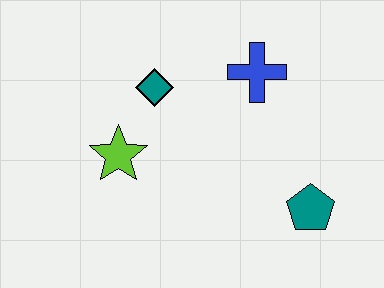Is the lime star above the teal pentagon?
Yes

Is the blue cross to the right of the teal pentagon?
No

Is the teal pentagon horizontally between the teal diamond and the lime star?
No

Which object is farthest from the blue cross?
The lime star is farthest from the blue cross.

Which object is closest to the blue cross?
The teal diamond is closest to the blue cross.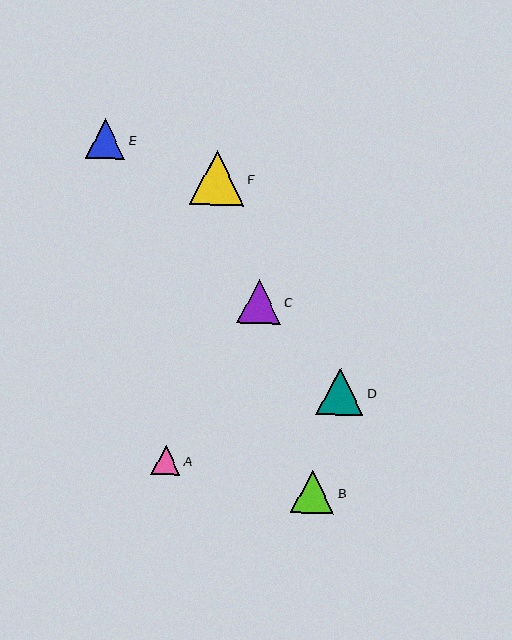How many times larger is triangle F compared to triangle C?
Triangle F is approximately 1.2 times the size of triangle C.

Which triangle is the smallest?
Triangle A is the smallest with a size of approximately 29 pixels.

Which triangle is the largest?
Triangle F is the largest with a size of approximately 54 pixels.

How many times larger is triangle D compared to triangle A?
Triangle D is approximately 1.6 times the size of triangle A.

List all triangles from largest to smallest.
From largest to smallest: F, D, C, B, E, A.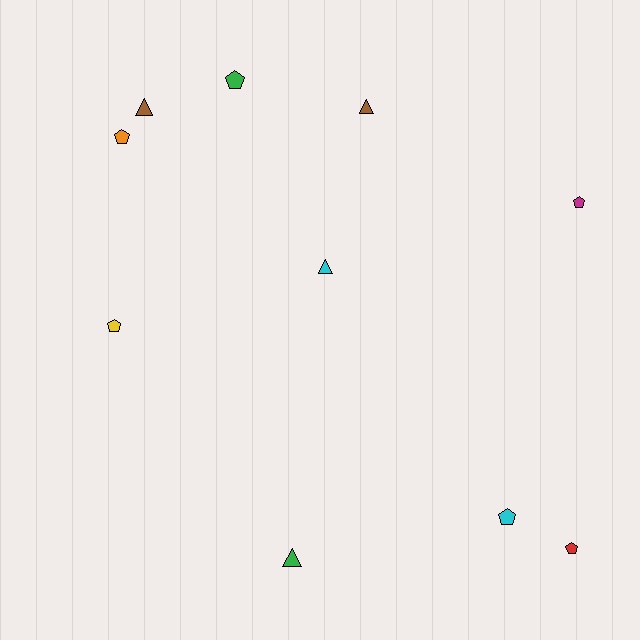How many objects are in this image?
There are 10 objects.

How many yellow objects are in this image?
There is 1 yellow object.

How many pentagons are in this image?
There are 6 pentagons.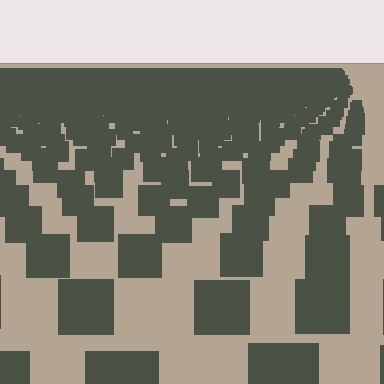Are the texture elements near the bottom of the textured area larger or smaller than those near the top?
Larger. Near the bottom, elements are closer to the viewer and appear at a bigger on-screen size.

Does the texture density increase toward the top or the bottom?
Density increases toward the top.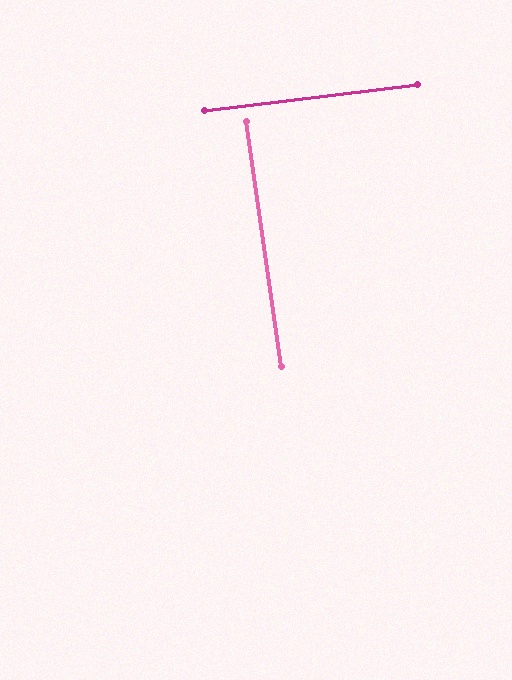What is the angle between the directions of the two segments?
Approximately 89 degrees.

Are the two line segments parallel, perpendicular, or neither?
Perpendicular — they meet at approximately 89°.